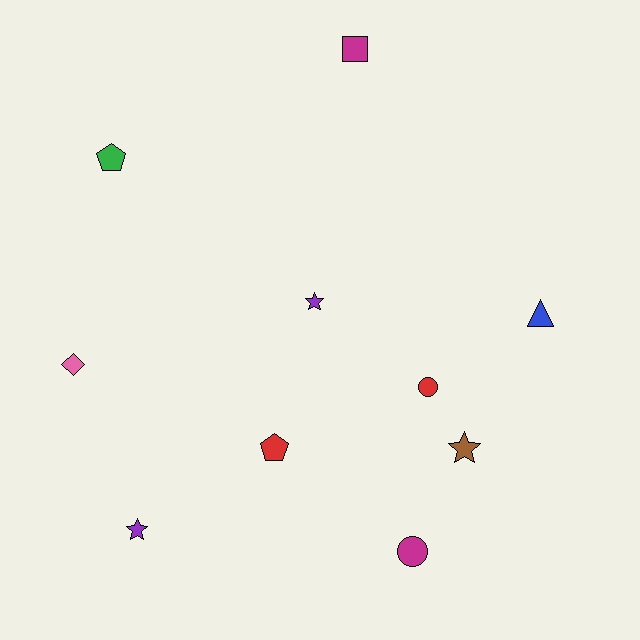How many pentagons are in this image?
There are 2 pentagons.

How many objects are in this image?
There are 10 objects.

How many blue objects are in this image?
There is 1 blue object.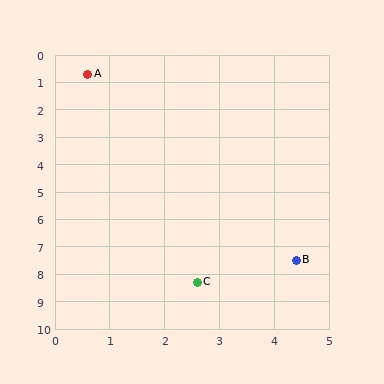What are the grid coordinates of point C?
Point C is at approximately (2.6, 8.3).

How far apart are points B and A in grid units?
Points B and A are about 7.8 grid units apart.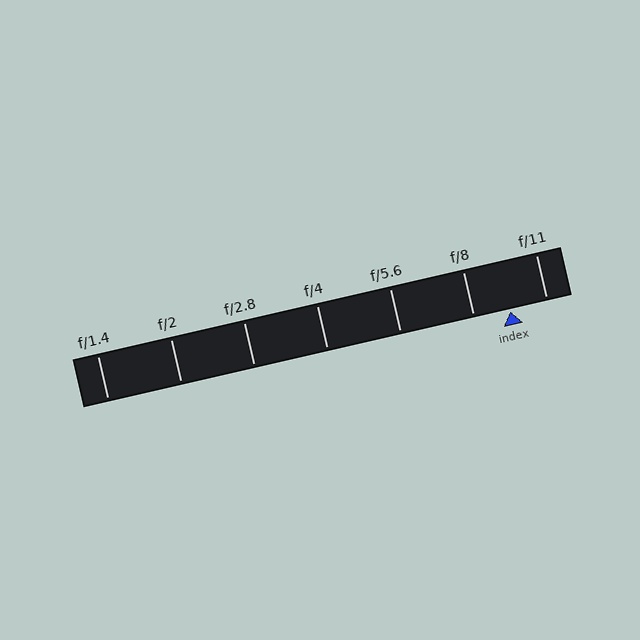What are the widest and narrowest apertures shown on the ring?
The widest aperture shown is f/1.4 and the narrowest is f/11.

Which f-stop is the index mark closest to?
The index mark is closest to f/11.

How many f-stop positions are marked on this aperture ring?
There are 7 f-stop positions marked.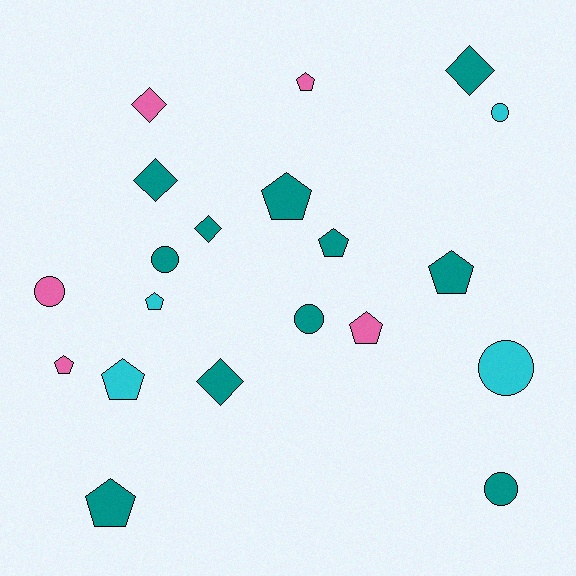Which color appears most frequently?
Teal, with 11 objects.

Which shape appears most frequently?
Pentagon, with 9 objects.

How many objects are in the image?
There are 20 objects.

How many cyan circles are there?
There are 2 cyan circles.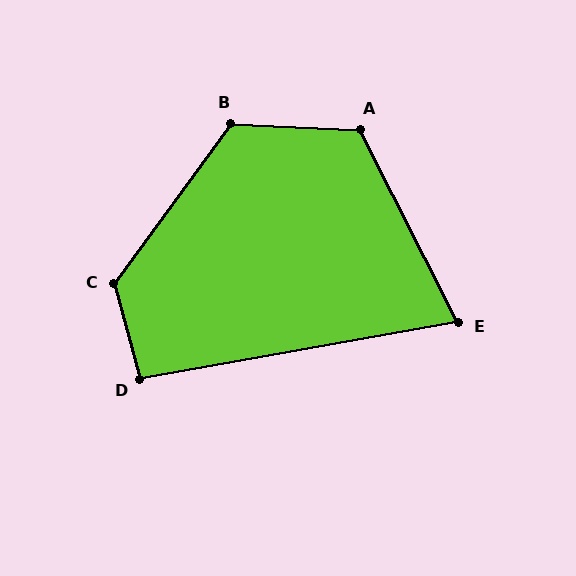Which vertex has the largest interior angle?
C, at approximately 129 degrees.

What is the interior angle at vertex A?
Approximately 120 degrees (obtuse).